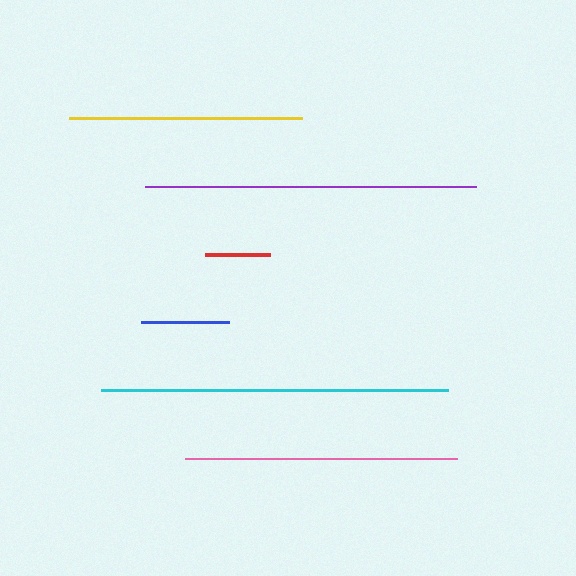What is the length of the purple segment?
The purple segment is approximately 331 pixels long.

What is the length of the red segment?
The red segment is approximately 65 pixels long.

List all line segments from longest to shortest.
From longest to shortest: cyan, purple, pink, yellow, blue, red.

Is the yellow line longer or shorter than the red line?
The yellow line is longer than the red line.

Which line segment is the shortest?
The red line is the shortest at approximately 65 pixels.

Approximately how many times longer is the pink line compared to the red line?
The pink line is approximately 4.2 times the length of the red line.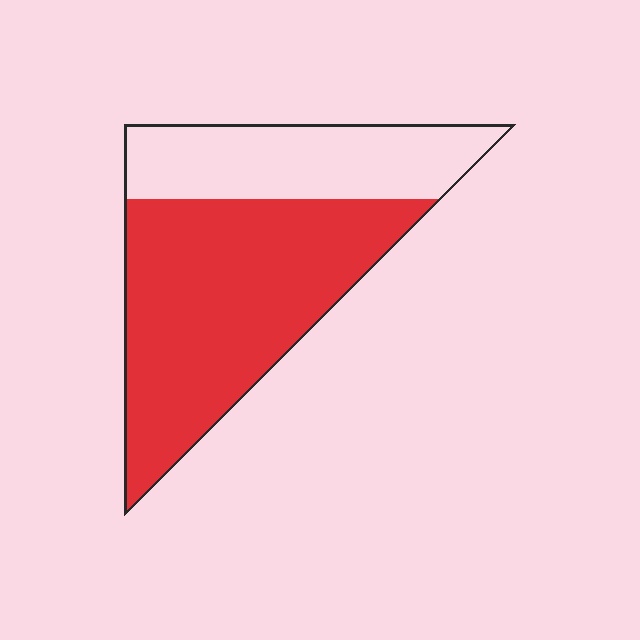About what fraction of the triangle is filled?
About two thirds (2/3).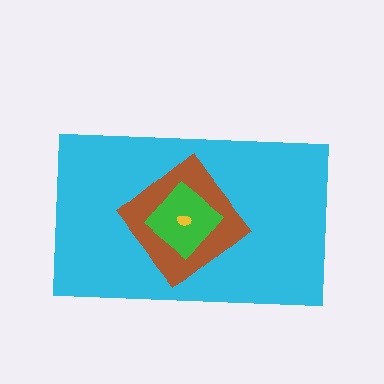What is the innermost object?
The yellow ellipse.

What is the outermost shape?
The cyan rectangle.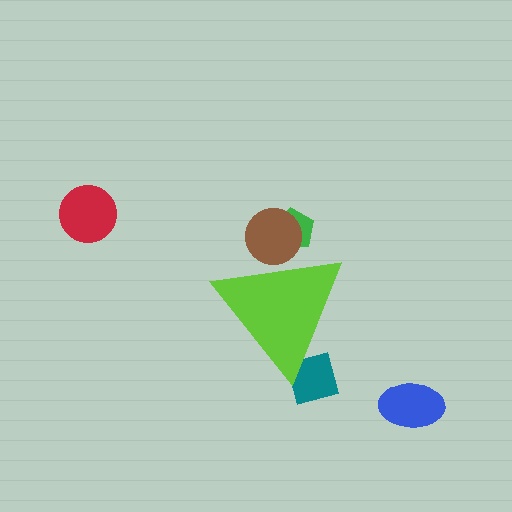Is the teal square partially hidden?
Yes, the teal square is partially hidden behind the lime triangle.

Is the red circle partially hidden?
No, the red circle is fully visible.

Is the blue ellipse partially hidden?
No, the blue ellipse is fully visible.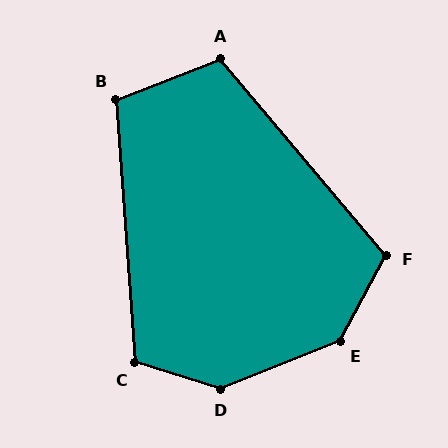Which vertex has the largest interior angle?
D, at approximately 141 degrees.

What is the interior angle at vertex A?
Approximately 109 degrees (obtuse).